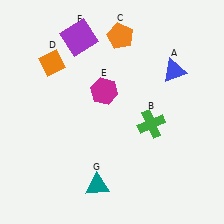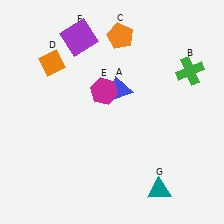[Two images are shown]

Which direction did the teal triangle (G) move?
The teal triangle (G) moved right.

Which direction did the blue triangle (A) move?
The blue triangle (A) moved left.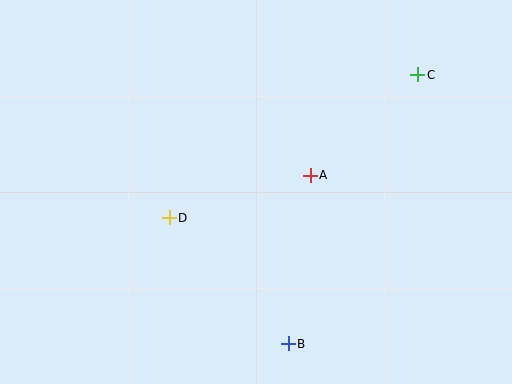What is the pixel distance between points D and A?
The distance between D and A is 147 pixels.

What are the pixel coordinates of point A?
Point A is at (310, 175).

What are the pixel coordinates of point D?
Point D is at (169, 218).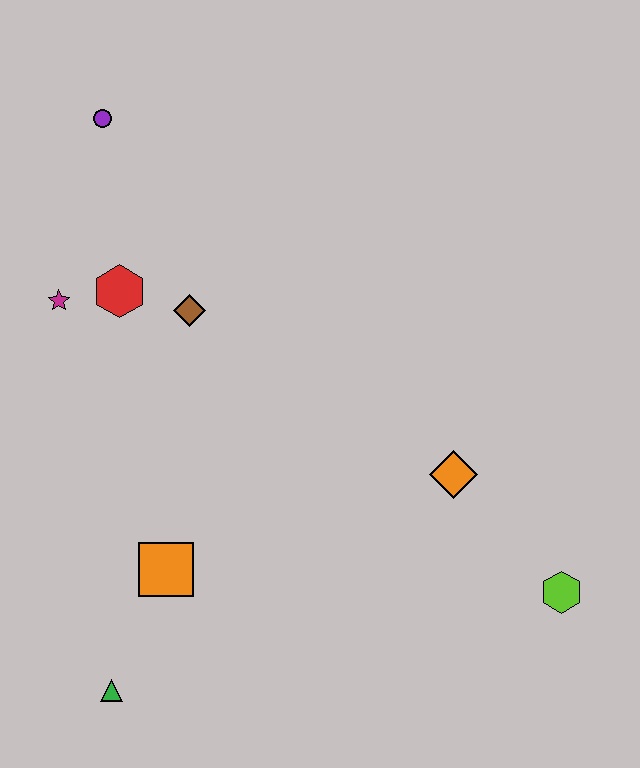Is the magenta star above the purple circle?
No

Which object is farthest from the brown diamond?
The lime hexagon is farthest from the brown diamond.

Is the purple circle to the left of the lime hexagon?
Yes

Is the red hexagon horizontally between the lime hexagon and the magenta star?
Yes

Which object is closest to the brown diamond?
The red hexagon is closest to the brown diamond.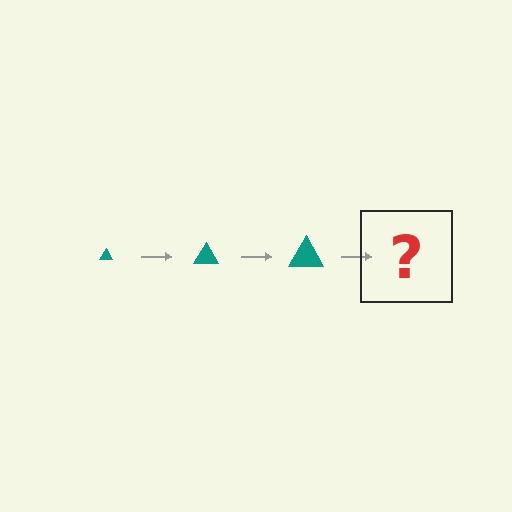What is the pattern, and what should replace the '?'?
The pattern is that the triangle gets progressively larger each step. The '?' should be a teal triangle, larger than the previous one.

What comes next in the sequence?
The next element should be a teal triangle, larger than the previous one.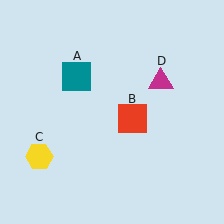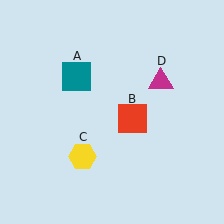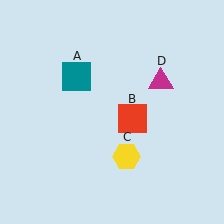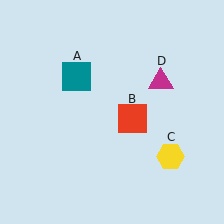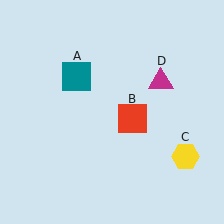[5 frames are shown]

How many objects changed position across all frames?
1 object changed position: yellow hexagon (object C).